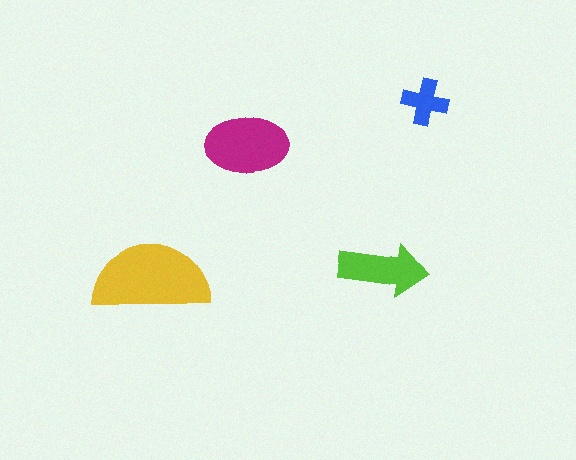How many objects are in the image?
There are 4 objects in the image.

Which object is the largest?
The yellow semicircle.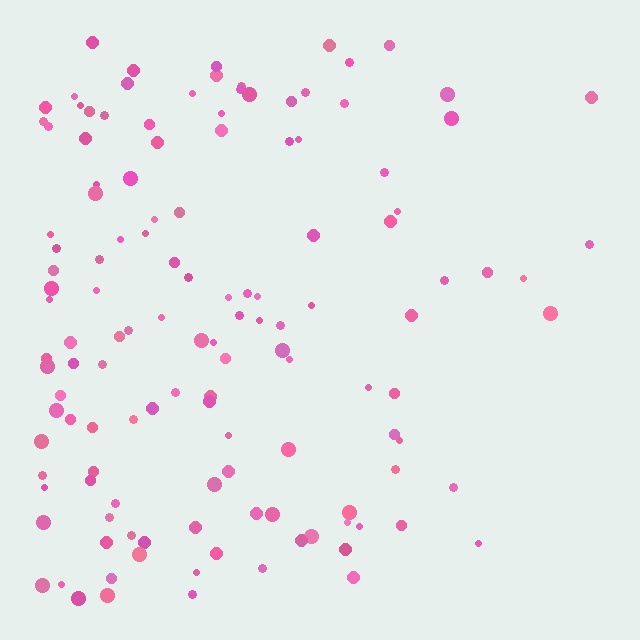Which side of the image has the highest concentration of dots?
The left.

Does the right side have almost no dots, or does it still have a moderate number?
Still a moderate number, just noticeably fewer than the left.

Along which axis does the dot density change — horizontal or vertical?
Horizontal.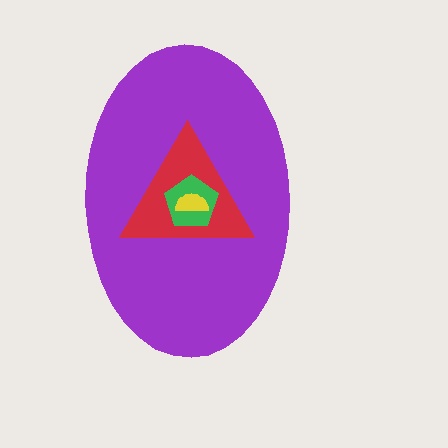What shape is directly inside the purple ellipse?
The red triangle.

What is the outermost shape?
The purple ellipse.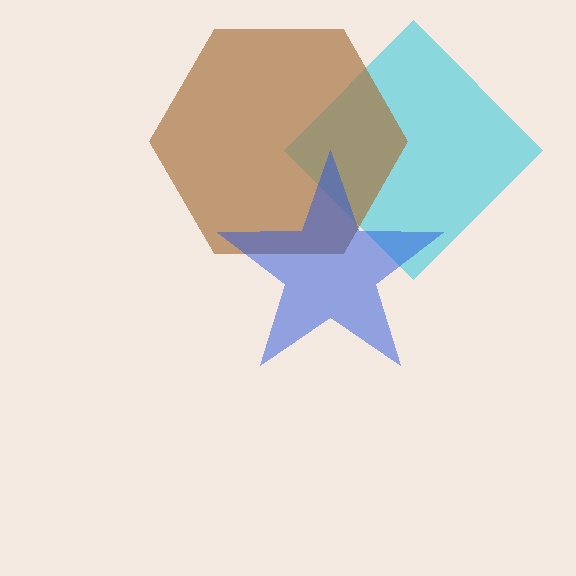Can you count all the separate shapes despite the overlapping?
Yes, there are 3 separate shapes.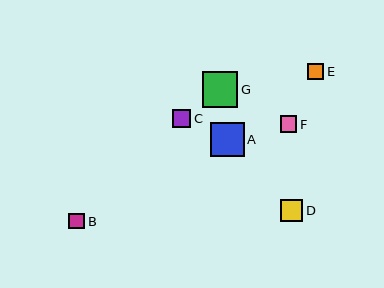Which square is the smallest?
Square B is the smallest with a size of approximately 16 pixels.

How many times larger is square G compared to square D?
Square G is approximately 1.6 times the size of square D.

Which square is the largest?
Square G is the largest with a size of approximately 35 pixels.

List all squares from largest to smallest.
From largest to smallest: G, A, D, C, F, E, B.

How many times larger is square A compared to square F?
Square A is approximately 2.1 times the size of square F.